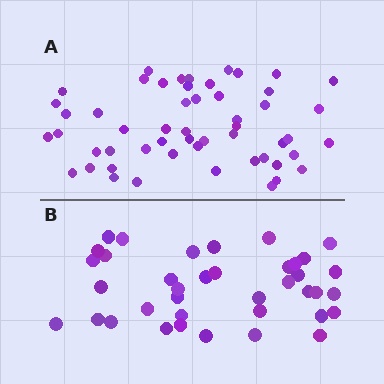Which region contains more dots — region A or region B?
Region A (the top region) has more dots.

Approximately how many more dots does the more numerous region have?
Region A has approximately 15 more dots than region B.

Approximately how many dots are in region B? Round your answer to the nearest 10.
About 40 dots. (The exact count is 38, which rounds to 40.)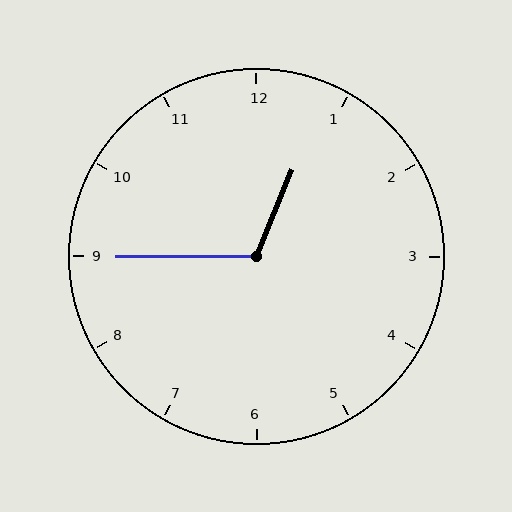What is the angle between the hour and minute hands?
Approximately 112 degrees.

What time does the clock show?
12:45.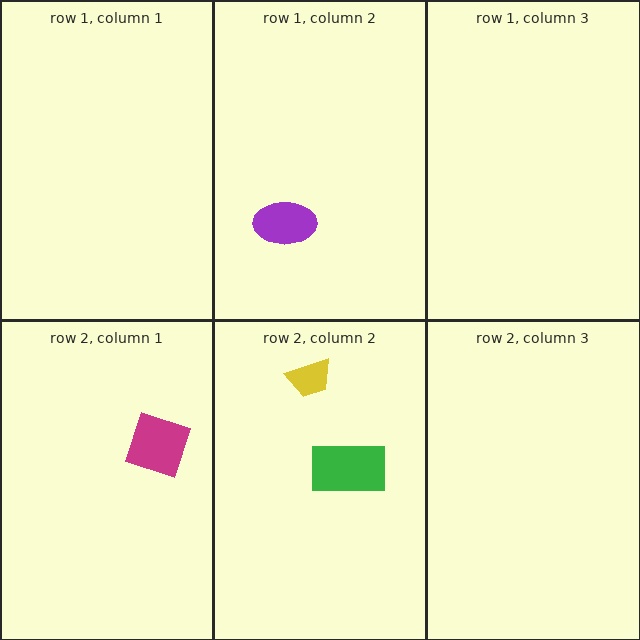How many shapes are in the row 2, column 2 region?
2.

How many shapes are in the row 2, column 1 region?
1.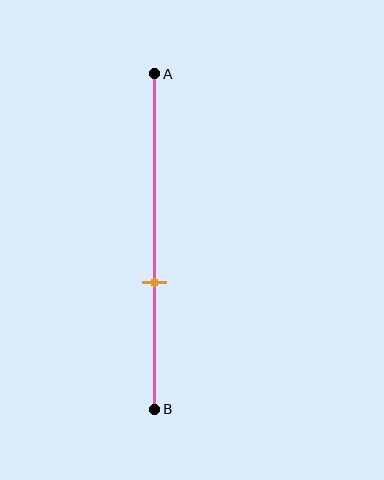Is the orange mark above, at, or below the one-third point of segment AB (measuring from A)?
The orange mark is below the one-third point of segment AB.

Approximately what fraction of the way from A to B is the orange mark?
The orange mark is approximately 60% of the way from A to B.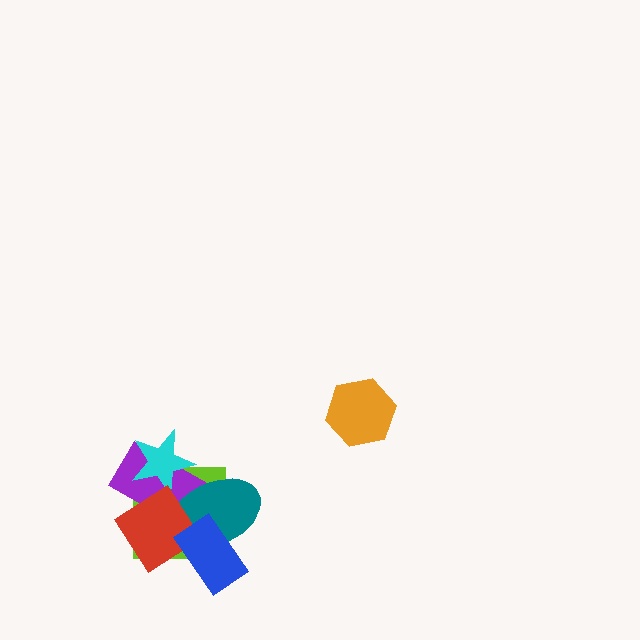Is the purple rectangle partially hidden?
Yes, it is partially covered by another shape.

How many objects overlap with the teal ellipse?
5 objects overlap with the teal ellipse.